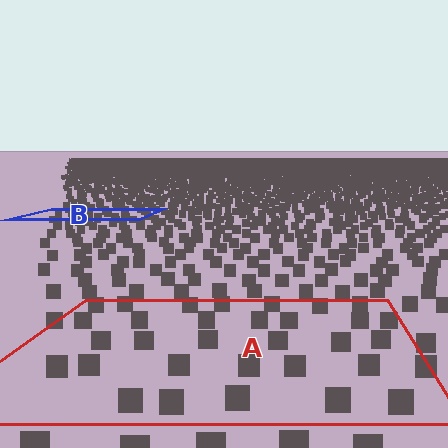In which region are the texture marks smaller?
The texture marks are smaller in region B, because it is farther away.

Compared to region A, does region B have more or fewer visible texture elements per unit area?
Region B has more texture elements per unit area — they are packed more densely because it is farther away.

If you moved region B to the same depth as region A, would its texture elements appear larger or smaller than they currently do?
They would appear larger. At a closer depth, the same texture elements are projected at a bigger on-screen size.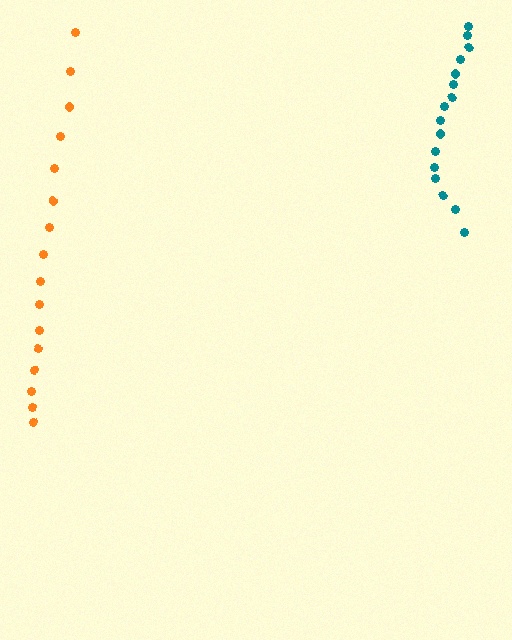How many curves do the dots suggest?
There are 2 distinct paths.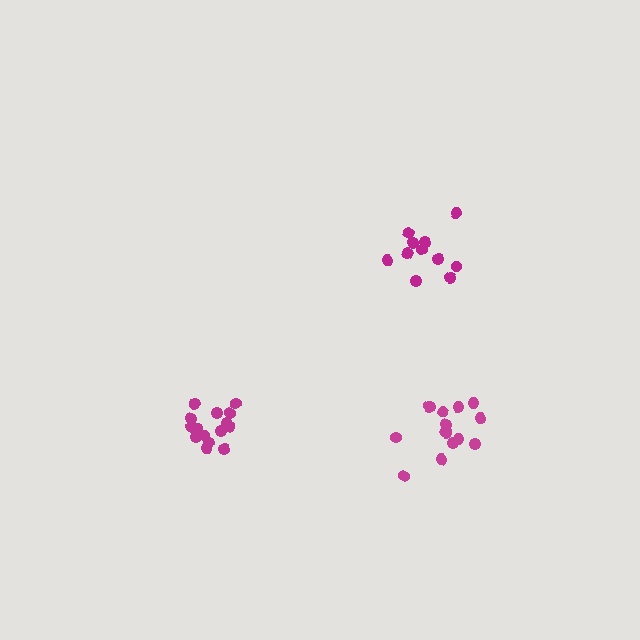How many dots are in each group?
Group 1: 15 dots, Group 2: 11 dots, Group 3: 15 dots (41 total).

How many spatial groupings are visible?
There are 3 spatial groupings.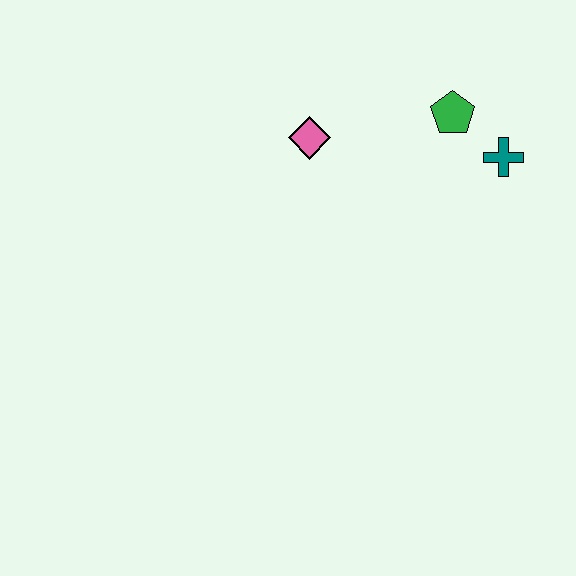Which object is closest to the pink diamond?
The green pentagon is closest to the pink diamond.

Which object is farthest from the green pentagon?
The pink diamond is farthest from the green pentagon.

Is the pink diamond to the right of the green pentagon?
No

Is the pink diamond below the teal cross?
No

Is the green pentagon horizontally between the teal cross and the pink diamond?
Yes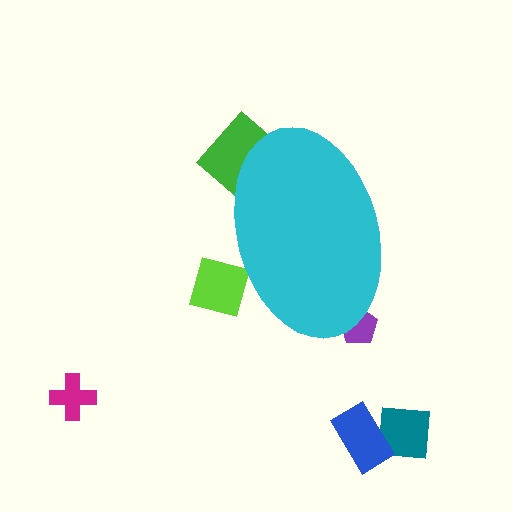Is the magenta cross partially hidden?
No, the magenta cross is fully visible.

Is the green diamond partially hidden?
Yes, the green diamond is partially hidden behind the cyan ellipse.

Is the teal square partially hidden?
No, the teal square is fully visible.